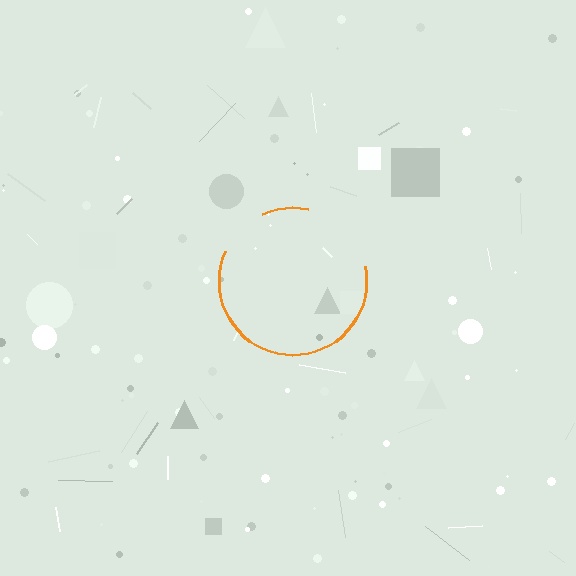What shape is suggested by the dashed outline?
The dashed outline suggests a circle.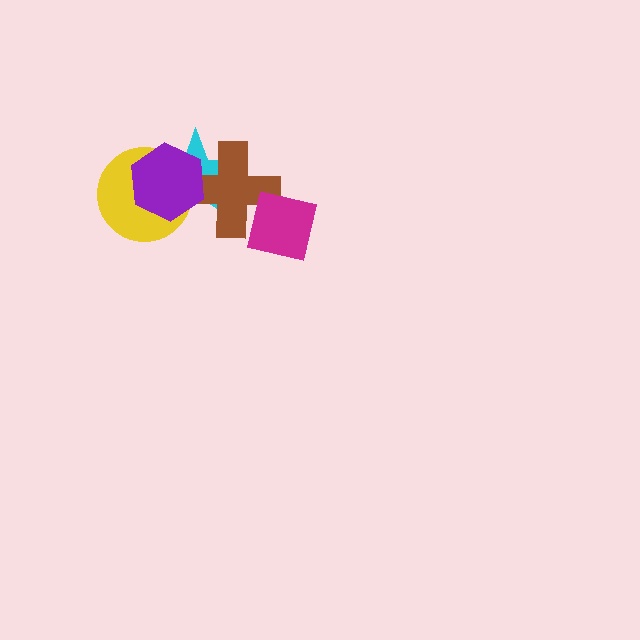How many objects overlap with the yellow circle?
2 objects overlap with the yellow circle.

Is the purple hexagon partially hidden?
No, no other shape covers it.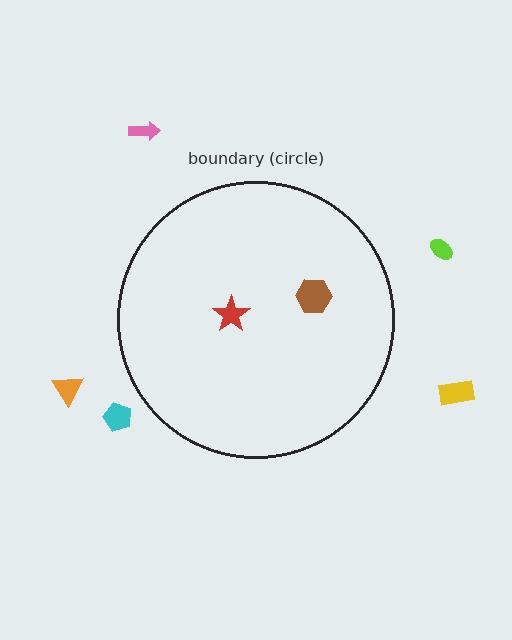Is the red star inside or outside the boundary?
Inside.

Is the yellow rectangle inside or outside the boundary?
Outside.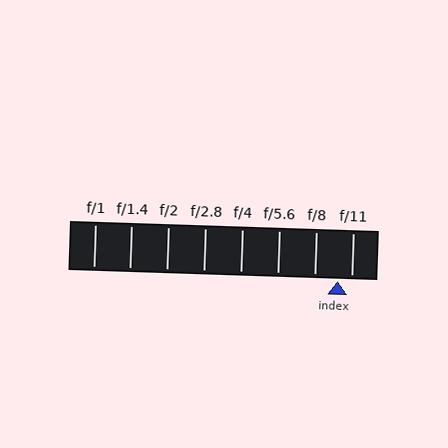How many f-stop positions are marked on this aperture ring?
There are 8 f-stop positions marked.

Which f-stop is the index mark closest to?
The index mark is closest to f/11.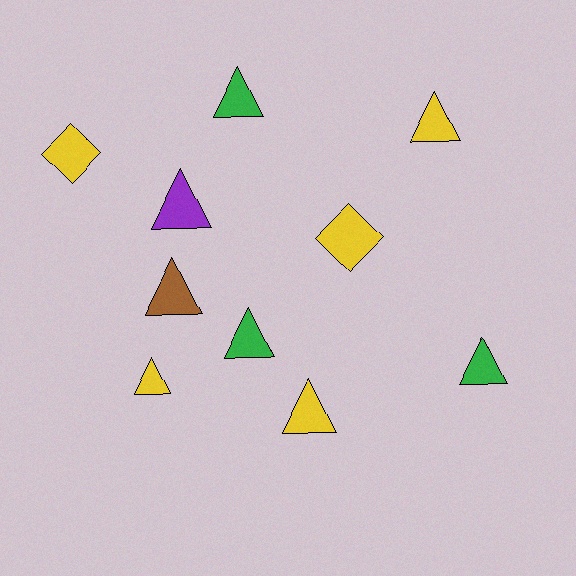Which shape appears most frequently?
Triangle, with 8 objects.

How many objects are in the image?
There are 10 objects.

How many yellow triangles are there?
There are 3 yellow triangles.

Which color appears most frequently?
Yellow, with 5 objects.